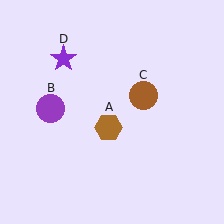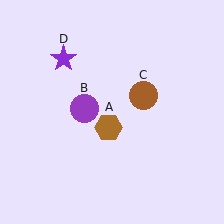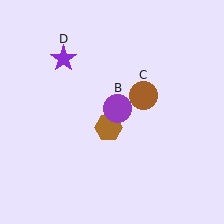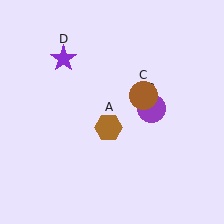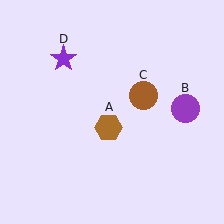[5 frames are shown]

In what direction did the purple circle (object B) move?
The purple circle (object B) moved right.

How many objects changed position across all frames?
1 object changed position: purple circle (object B).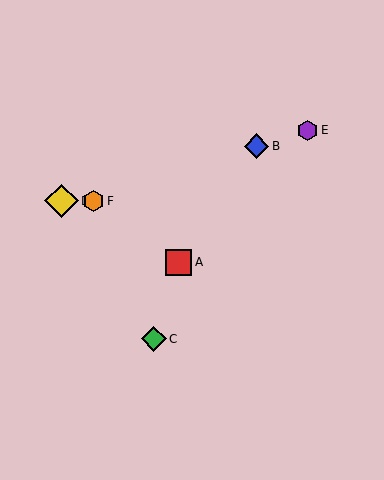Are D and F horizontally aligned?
Yes, both are at y≈201.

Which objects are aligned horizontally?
Objects D, F are aligned horizontally.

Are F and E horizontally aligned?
No, F is at y≈201 and E is at y≈130.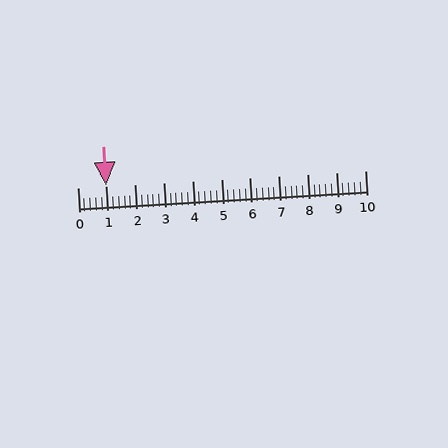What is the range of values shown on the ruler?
The ruler shows values from 0 to 10.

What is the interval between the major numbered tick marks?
The major tick marks are spaced 1 units apart.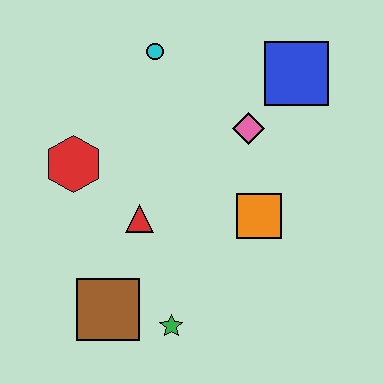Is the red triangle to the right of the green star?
No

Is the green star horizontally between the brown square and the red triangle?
No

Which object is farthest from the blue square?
The brown square is farthest from the blue square.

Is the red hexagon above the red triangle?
Yes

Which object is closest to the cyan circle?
The pink diamond is closest to the cyan circle.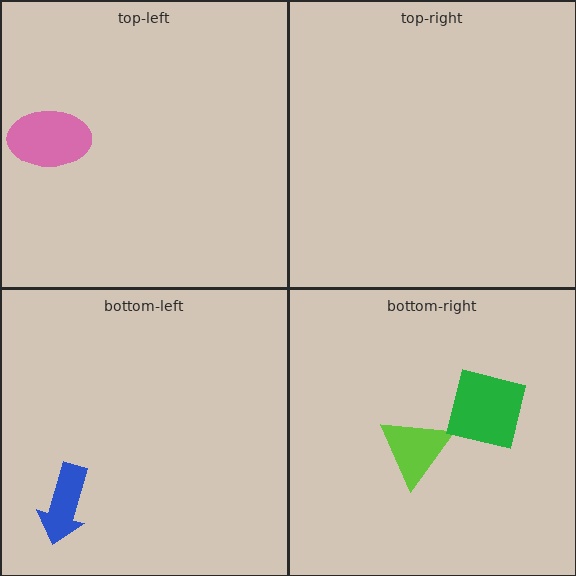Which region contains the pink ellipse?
The top-left region.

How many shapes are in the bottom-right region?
2.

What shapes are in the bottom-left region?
The blue arrow.